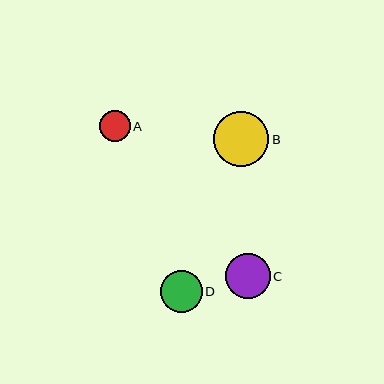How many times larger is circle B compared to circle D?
Circle B is approximately 1.3 times the size of circle D.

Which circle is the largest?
Circle B is the largest with a size of approximately 55 pixels.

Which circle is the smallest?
Circle A is the smallest with a size of approximately 31 pixels.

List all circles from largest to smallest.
From largest to smallest: B, C, D, A.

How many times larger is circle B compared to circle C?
Circle B is approximately 1.2 times the size of circle C.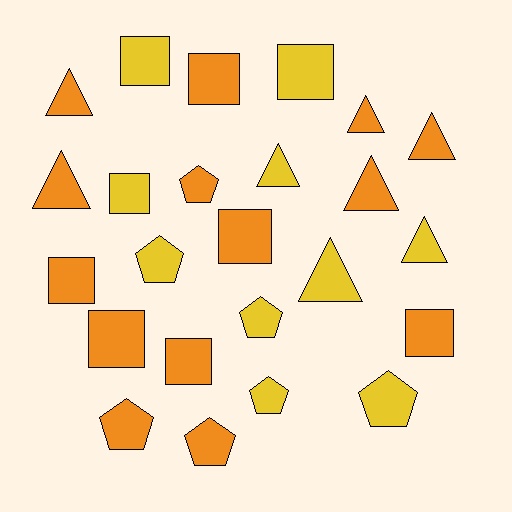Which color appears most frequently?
Orange, with 14 objects.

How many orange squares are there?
There are 6 orange squares.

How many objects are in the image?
There are 24 objects.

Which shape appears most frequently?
Square, with 9 objects.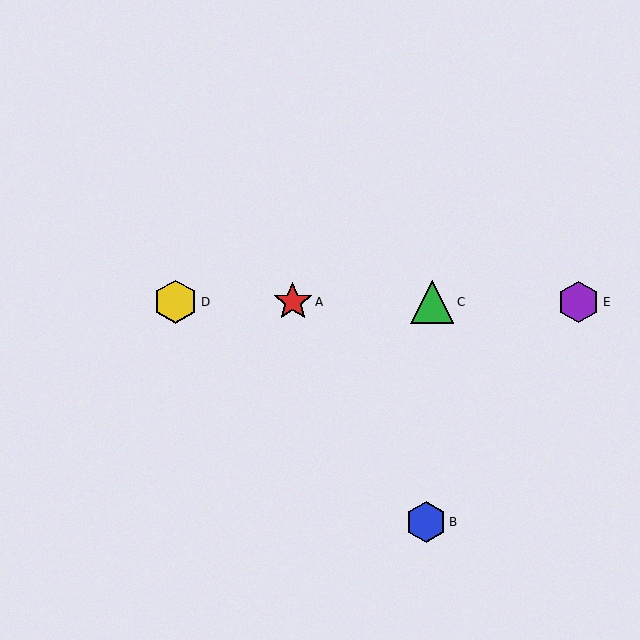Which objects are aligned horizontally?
Objects A, C, D, E are aligned horizontally.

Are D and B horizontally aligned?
No, D is at y≈302 and B is at y≈522.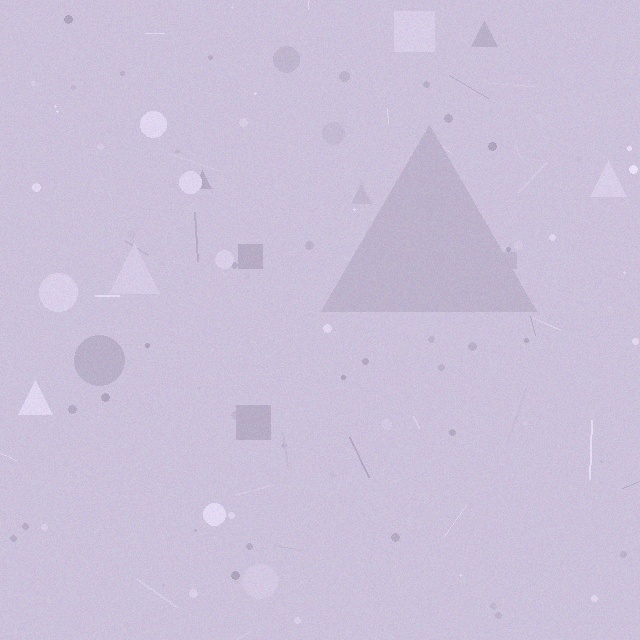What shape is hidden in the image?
A triangle is hidden in the image.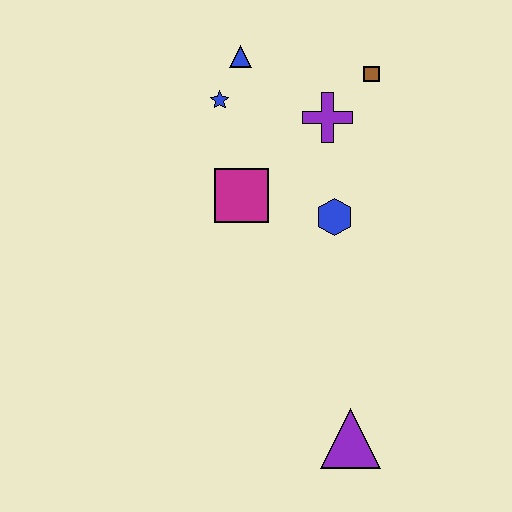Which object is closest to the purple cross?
The brown square is closest to the purple cross.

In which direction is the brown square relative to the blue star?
The brown square is to the right of the blue star.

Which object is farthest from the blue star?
The purple triangle is farthest from the blue star.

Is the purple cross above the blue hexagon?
Yes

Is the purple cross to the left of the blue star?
No